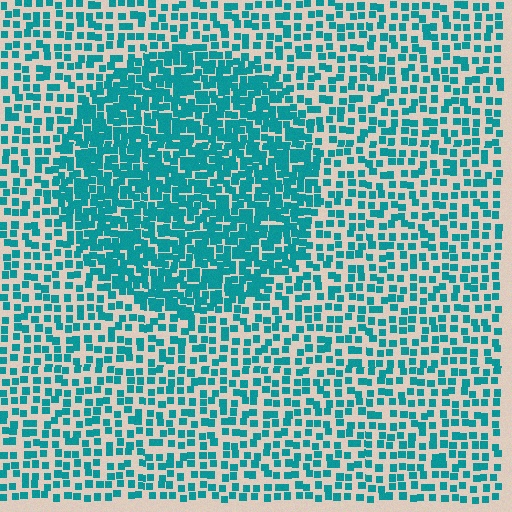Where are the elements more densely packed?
The elements are more densely packed inside the circle boundary.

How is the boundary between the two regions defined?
The boundary is defined by a change in element density (approximately 2.0x ratio). All elements are the same color, size, and shape.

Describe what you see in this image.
The image contains small teal elements arranged at two different densities. A circle-shaped region is visible where the elements are more densely packed than the surrounding area.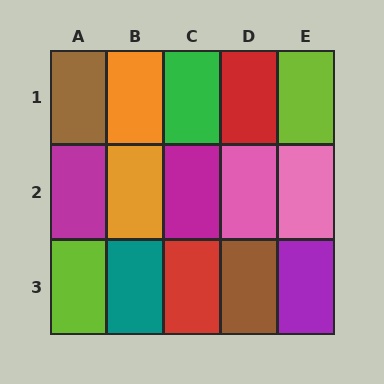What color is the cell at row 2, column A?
Magenta.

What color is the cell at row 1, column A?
Brown.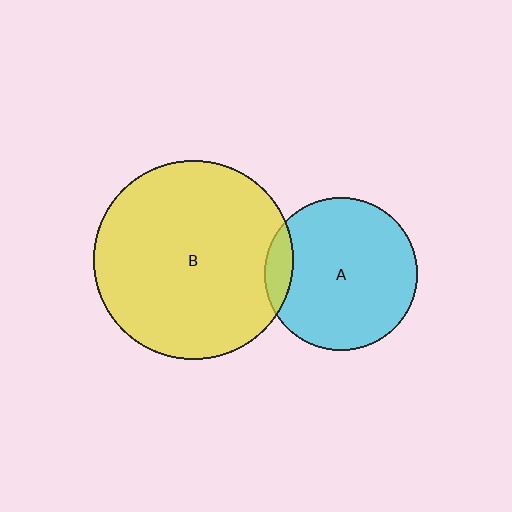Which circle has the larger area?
Circle B (yellow).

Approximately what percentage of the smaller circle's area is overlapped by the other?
Approximately 10%.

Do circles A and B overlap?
Yes.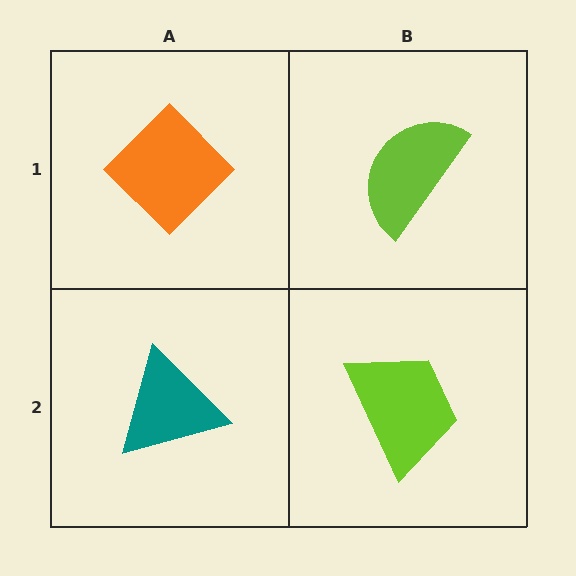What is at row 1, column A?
An orange diamond.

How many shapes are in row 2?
2 shapes.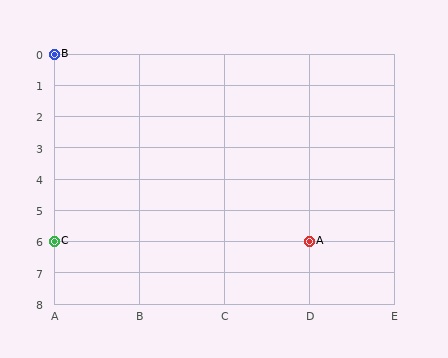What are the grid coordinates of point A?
Point A is at grid coordinates (D, 6).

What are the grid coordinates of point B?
Point B is at grid coordinates (A, 0).